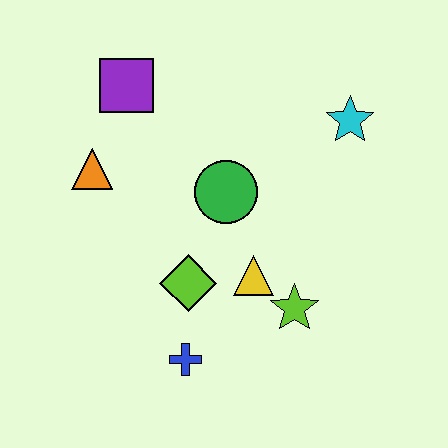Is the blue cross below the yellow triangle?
Yes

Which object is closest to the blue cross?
The lime diamond is closest to the blue cross.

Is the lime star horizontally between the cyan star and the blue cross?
Yes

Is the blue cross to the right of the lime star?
No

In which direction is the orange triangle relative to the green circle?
The orange triangle is to the left of the green circle.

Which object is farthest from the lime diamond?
The cyan star is farthest from the lime diamond.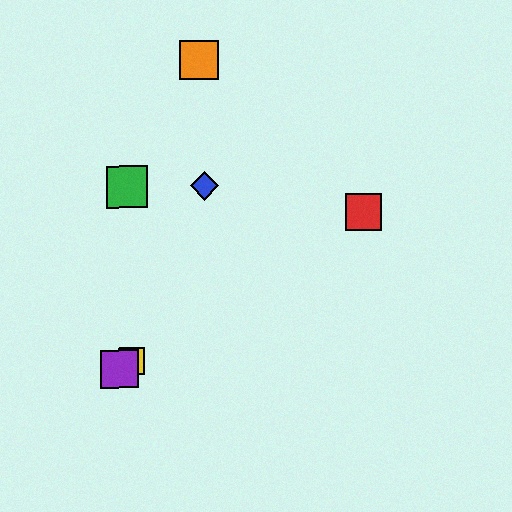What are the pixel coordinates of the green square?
The green square is at (127, 187).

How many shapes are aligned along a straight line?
3 shapes (the red square, the yellow square, the purple square) are aligned along a straight line.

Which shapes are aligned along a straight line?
The red square, the yellow square, the purple square are aligned along a straight line.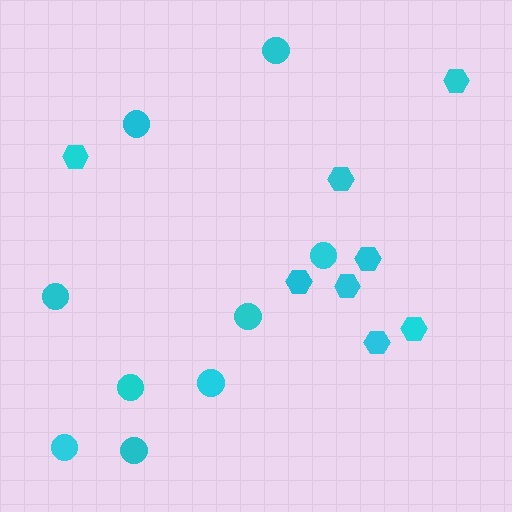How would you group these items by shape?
There are 2 groups: one group of hexagons (8) and one group of circles (9).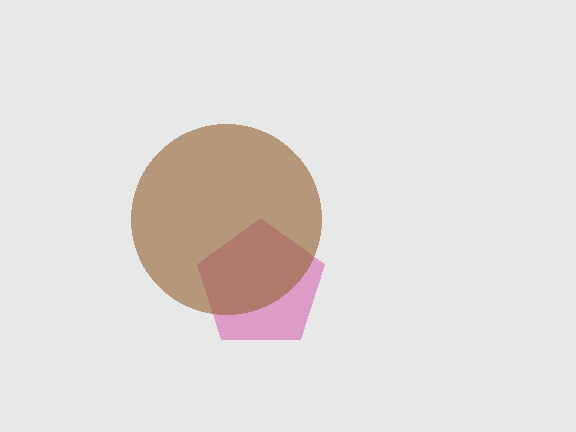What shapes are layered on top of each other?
The layered shapes are: a pink pentagon, a brown circle.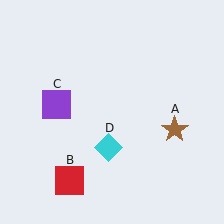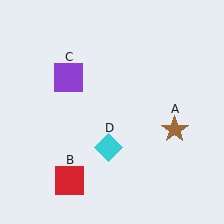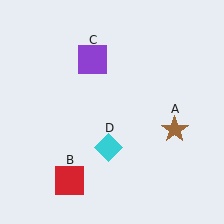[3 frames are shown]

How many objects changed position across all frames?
1 object changed position: purple square (object C).